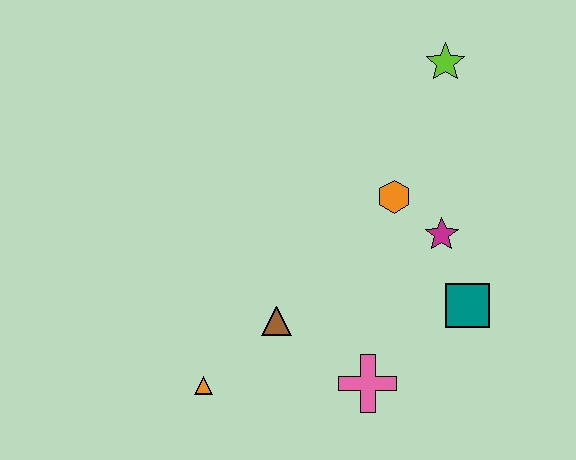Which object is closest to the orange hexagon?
The magenta star is closest to the orange hexagon.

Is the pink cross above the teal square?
No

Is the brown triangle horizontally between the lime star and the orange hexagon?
No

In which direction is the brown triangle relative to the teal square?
The brown triangle is to the left of the teal square.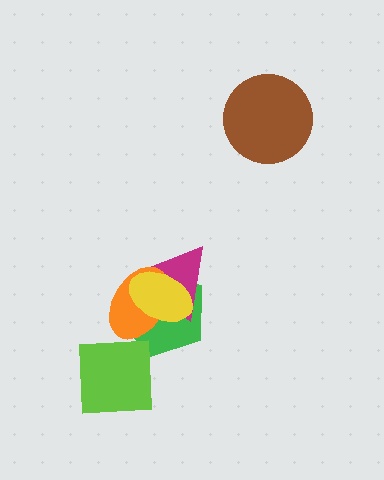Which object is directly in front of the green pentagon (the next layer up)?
The magenta triangle is directly in front of the green pentagon.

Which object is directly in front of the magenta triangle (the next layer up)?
The orange ellipse is directly in front of the magenta triangle.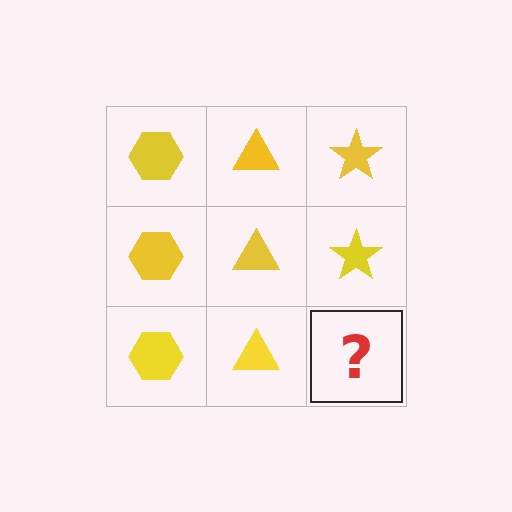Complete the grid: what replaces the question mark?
The question mark should be replaced with a yellow star.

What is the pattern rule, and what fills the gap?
The rule is that each column has a consistent shape. The gap should be filled with a yellow star.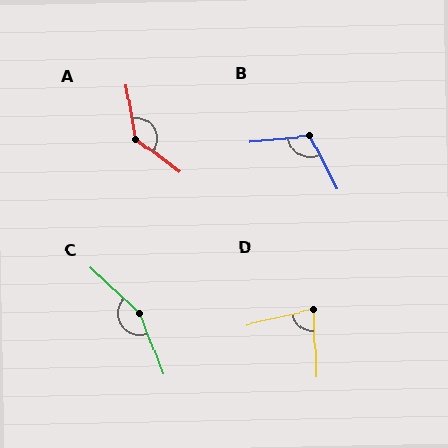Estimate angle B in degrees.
Approximately 111 degrees.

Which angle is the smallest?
D, at approximately 80 degrees.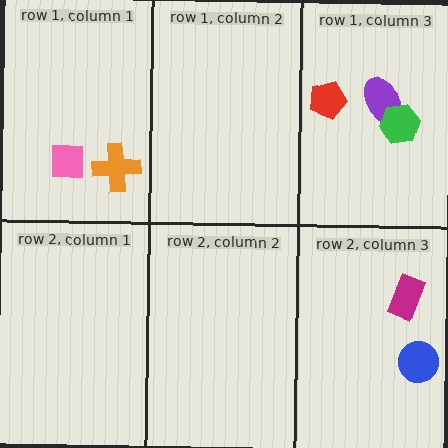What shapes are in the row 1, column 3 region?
The purple ellipse, the red pentagon, the green hexagon.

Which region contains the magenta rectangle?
The row 2, column 3 region.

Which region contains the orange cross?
The row 1, column 1 region.